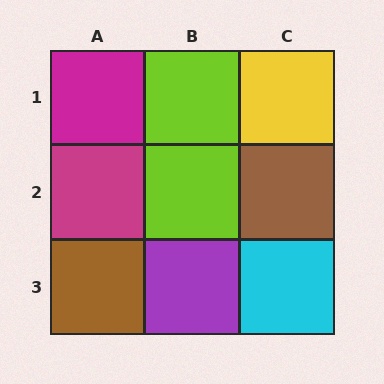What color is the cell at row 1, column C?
Yellow.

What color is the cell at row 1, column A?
Magenta.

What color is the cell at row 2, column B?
Lime.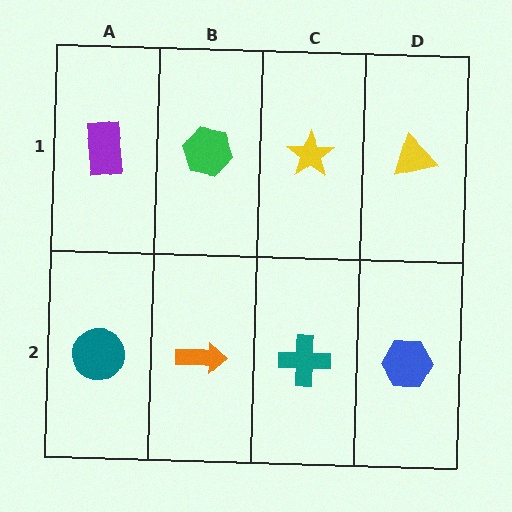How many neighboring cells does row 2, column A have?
2.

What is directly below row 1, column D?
A blue hexagon.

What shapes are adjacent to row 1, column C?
A teal cross (row 2, column C), a green hexagon (row 1, column B), a yellow triangle (row 1, column D).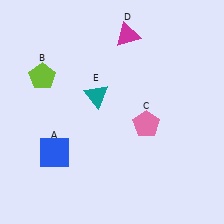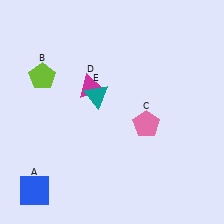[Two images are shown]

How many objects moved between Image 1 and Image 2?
2 objects moved between the two images.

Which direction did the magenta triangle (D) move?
The magenta triangle (D) moved down.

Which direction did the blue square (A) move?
The blue square (A) moved down.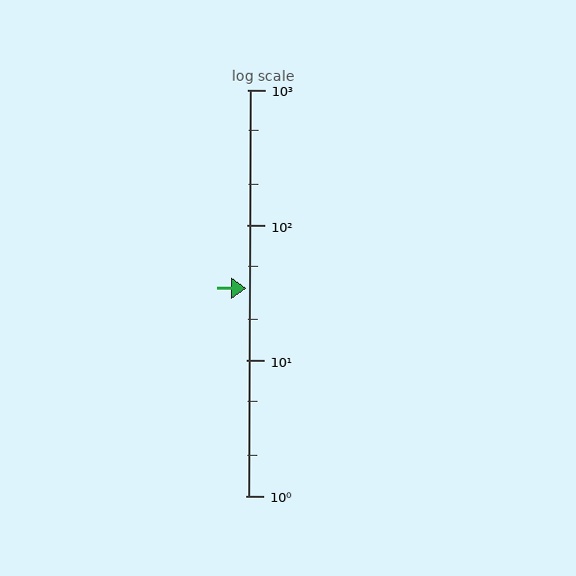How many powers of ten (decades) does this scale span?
The scale spans 3 decades, from 1 to 1000.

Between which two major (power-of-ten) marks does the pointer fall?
The pointer is between 10 and 100.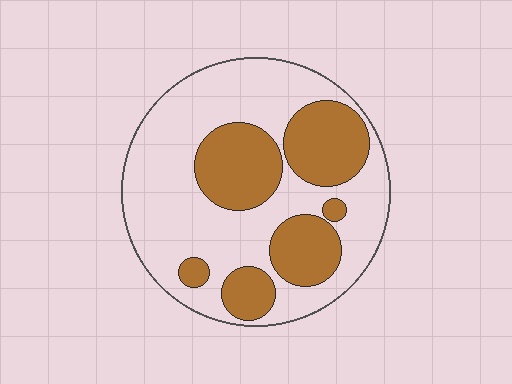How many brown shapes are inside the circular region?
6.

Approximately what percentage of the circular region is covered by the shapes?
Approximately 35%.